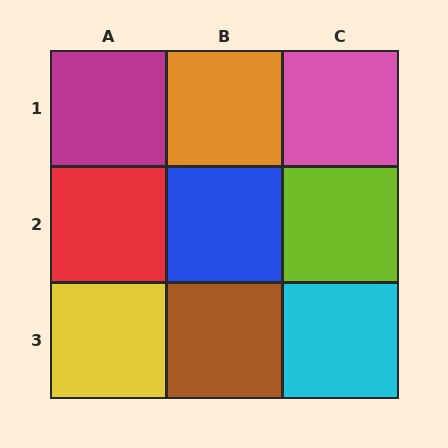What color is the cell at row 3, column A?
Yellow.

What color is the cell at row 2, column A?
Red.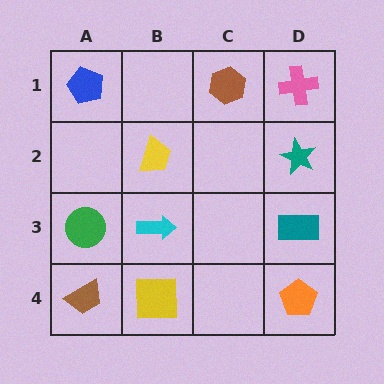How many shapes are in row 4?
3 shapes.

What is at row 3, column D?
A teal rectangle.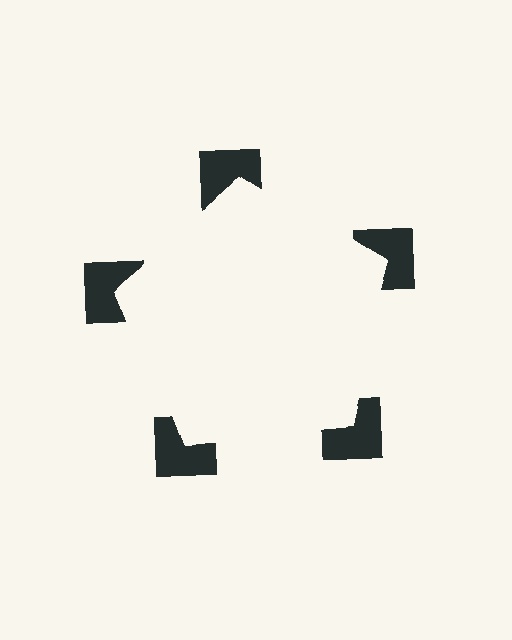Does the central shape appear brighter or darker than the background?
It typically appears slightly brighter than the background, even though no actual brightness change is drawn.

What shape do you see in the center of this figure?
An illusory pentagon — its edges are inferred from the aligned wedge cuts in the notched squares, not physically drawn.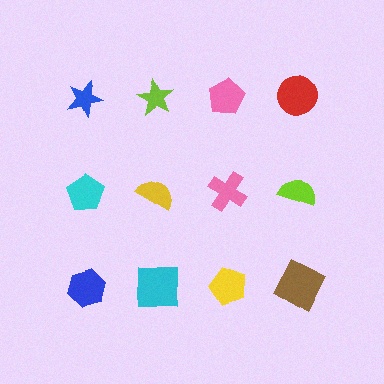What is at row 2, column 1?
A cyan pentagon.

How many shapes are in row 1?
4 shapes.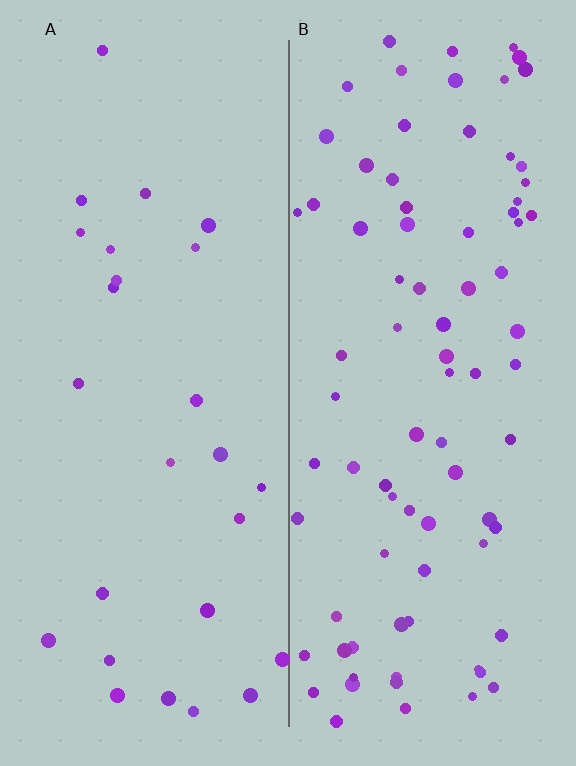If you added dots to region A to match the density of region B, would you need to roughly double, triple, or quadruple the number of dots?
Approximately triple.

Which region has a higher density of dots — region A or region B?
B (the right).